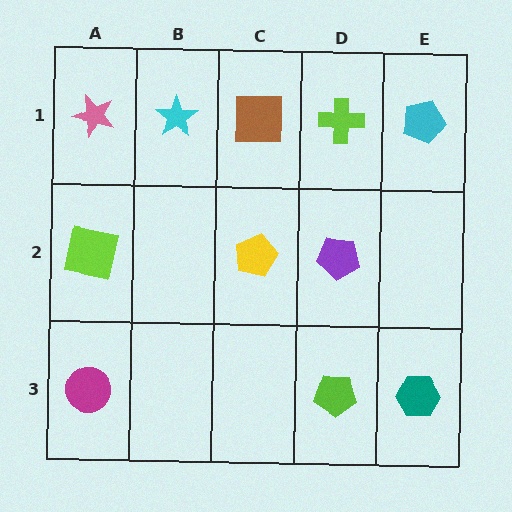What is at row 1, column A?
A pink star.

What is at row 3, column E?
A teal hexagon.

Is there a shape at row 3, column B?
No, that cell is empty.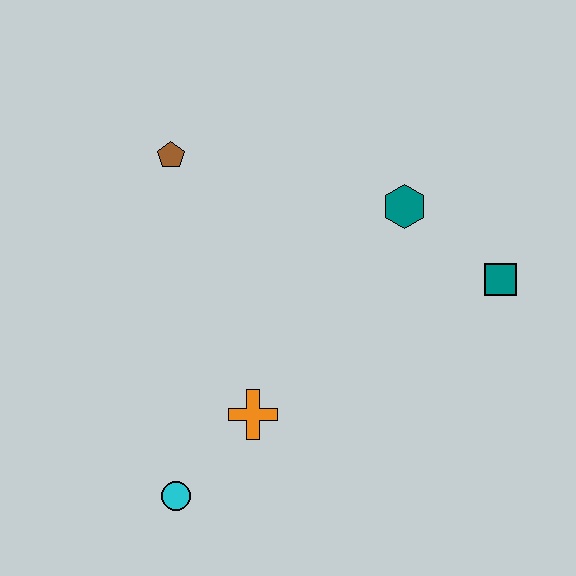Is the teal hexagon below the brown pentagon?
Yes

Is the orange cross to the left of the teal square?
Yes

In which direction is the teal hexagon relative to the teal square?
The teal hexagon is to the left of the teal square.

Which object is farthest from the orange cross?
The teal square is farthest from the orange cross.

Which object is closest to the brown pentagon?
The teal hexagon is closest to the brown pentagon.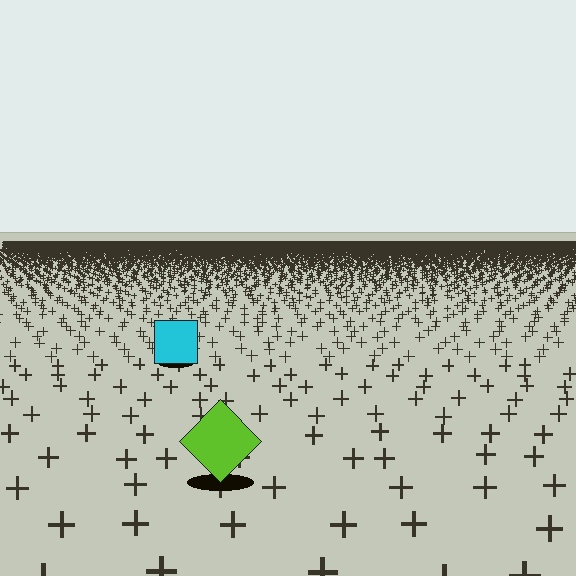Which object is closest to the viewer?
The lime diamond is closest. The texture marks near it are larger and more spread out.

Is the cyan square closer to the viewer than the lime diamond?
No. The lime diamond is closer — you can tell from the texture gradient: the ground texture is coarser near it.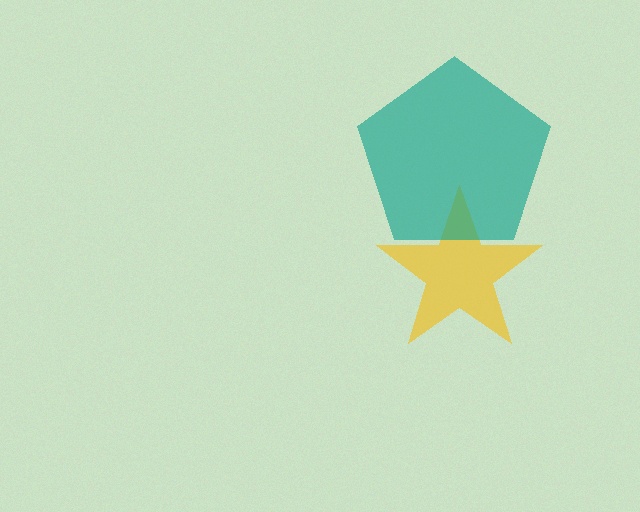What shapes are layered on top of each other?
The layered shapes are: a yellow star, a teal pentagon.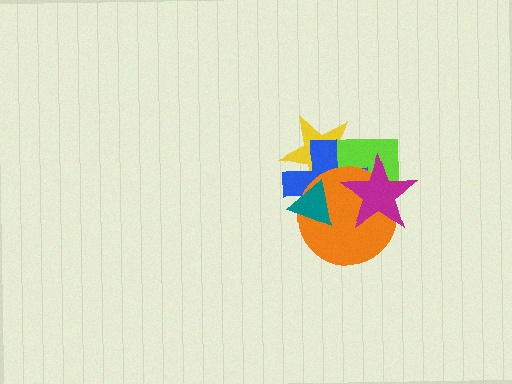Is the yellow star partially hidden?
Yes, it is partially covered by another shape.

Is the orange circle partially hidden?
Yes, it is partially covered by another shape.